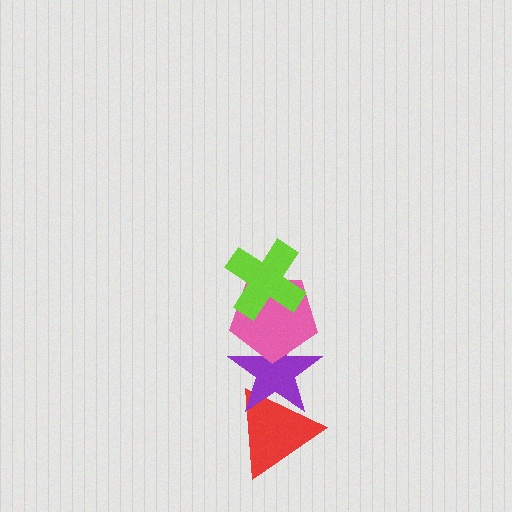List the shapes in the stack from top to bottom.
From top to bottom: the lime cross, the pink pentagon, the purple star, the red triangle.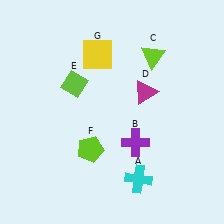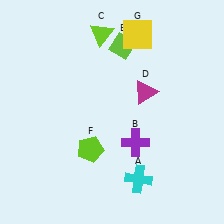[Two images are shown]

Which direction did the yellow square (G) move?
The yellow square (G) moved right.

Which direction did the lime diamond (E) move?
The lime diamond (E) moved right.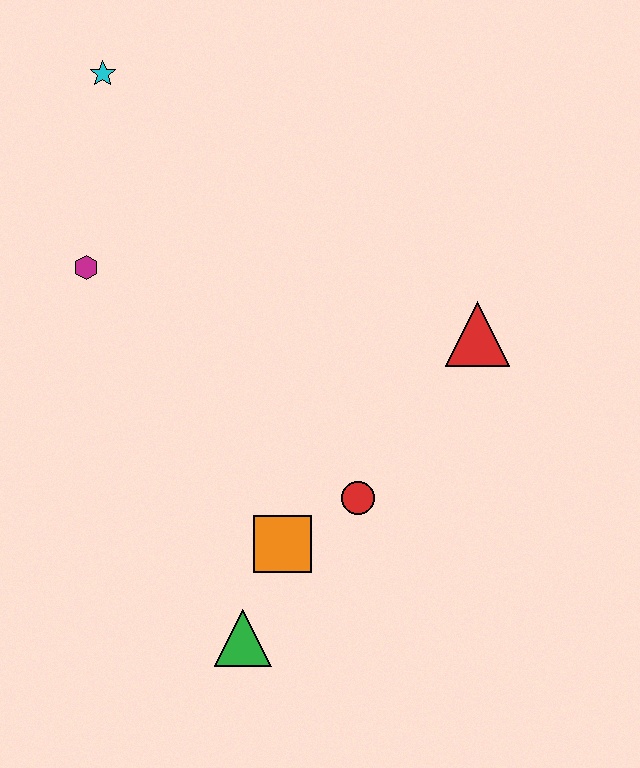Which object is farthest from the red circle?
The cyan star is farthest from the red circle.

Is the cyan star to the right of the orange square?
No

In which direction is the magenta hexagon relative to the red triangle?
The magenta hexagon is to the left of the red triangle.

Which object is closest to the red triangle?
The red circle is closest to the red triangle.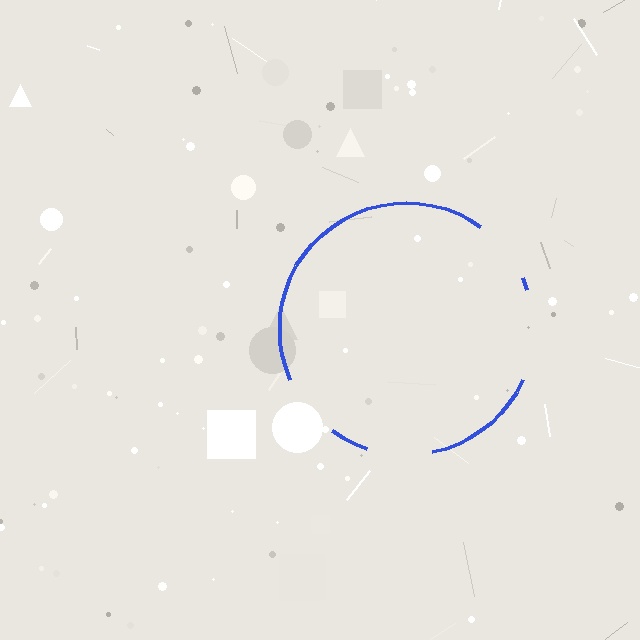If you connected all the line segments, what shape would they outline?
They would outline a circle.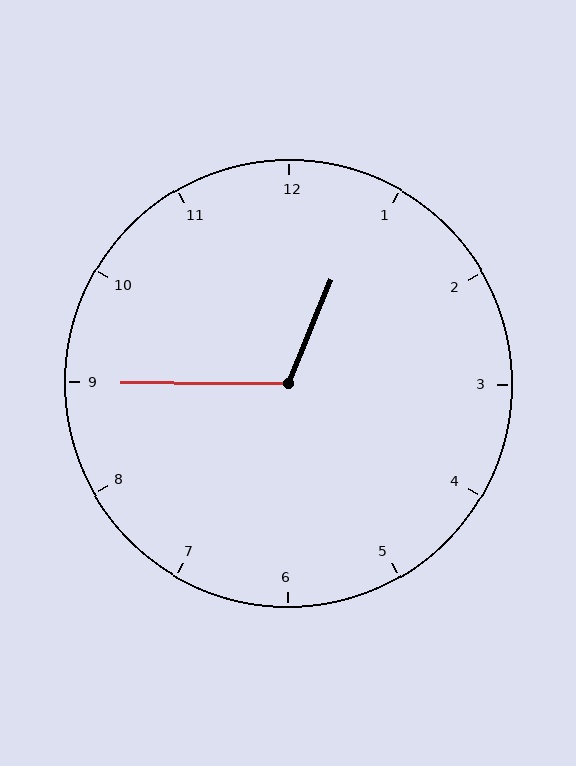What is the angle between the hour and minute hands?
Approximately 112 degrees.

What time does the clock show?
12:45.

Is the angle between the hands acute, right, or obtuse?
It is obtuse.